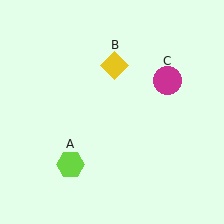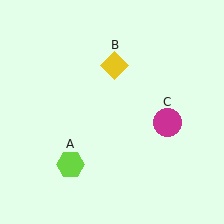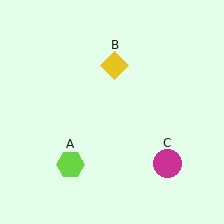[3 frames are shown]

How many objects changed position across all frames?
1 object changed position: magenta circle (object C).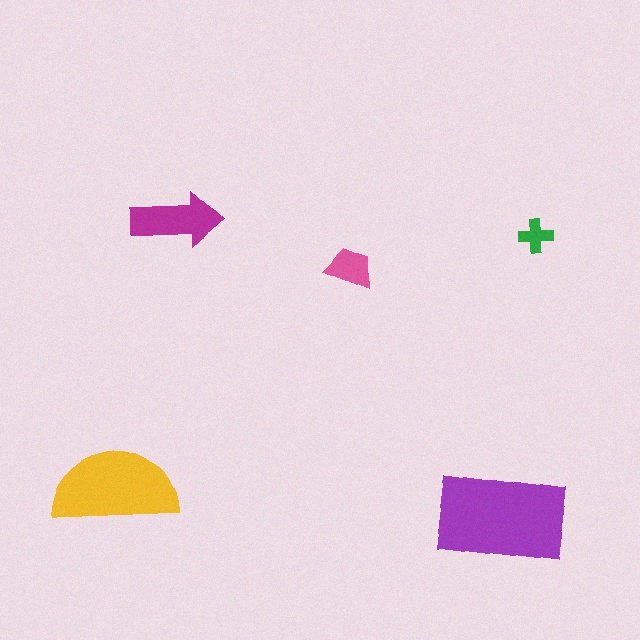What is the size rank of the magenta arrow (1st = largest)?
3rd.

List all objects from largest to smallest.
The purple rectangle, the yellow semicircle, the magenta arrow, the pink trapezoid, the green cross.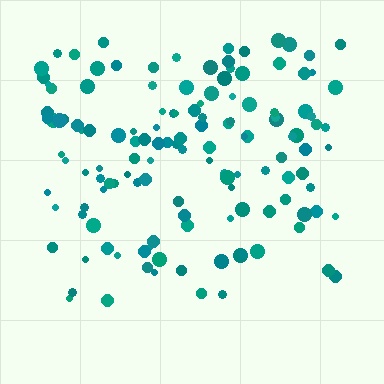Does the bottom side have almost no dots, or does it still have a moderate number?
Still a moderate number, just noticeably fewer than the top.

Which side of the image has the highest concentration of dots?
The top.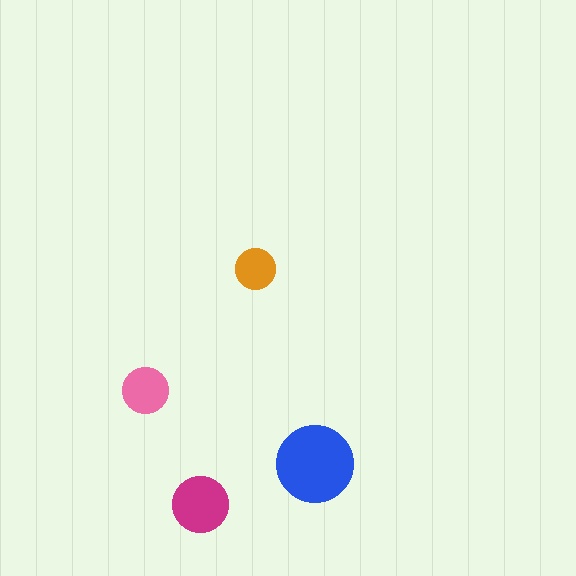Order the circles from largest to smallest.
the blue one, the magenta one, the pink one, the orange one.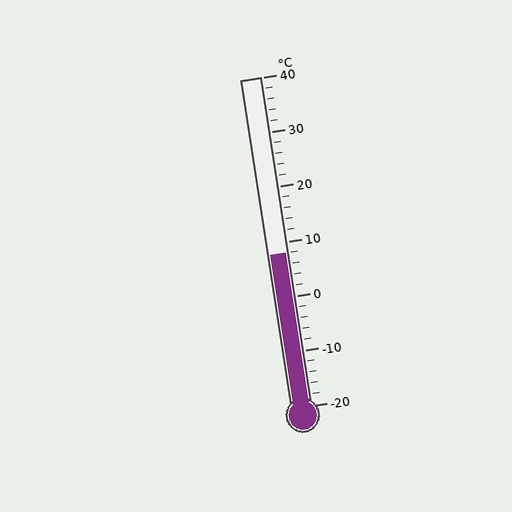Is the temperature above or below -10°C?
The temperature is above -10°C.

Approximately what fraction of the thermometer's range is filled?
The thermometer is filled to approximately 45% of its range.